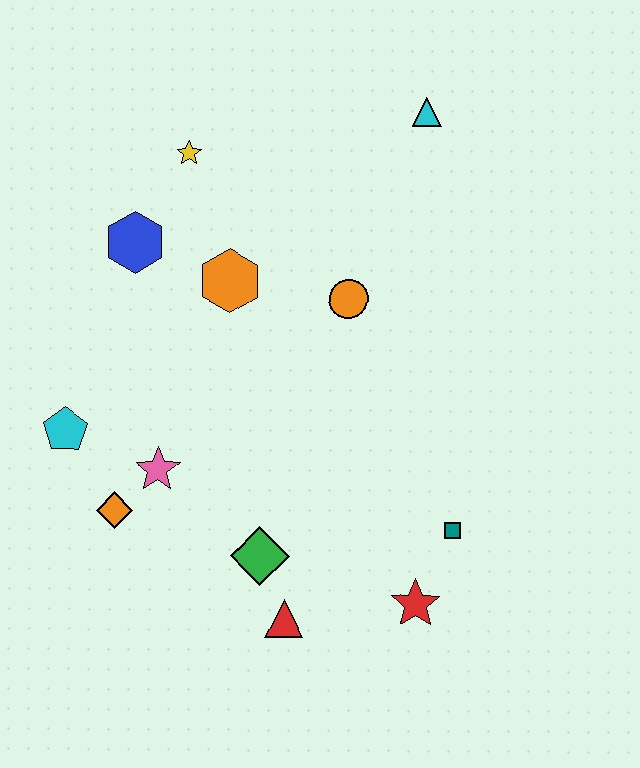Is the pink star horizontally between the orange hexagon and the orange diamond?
Yes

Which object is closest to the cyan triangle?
The orange circle is closest to the cyan triangle.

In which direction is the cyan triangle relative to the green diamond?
The cyan triangle is above the green diamond.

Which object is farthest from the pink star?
The cyan triangle is farthest from the pink star.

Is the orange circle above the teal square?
Yes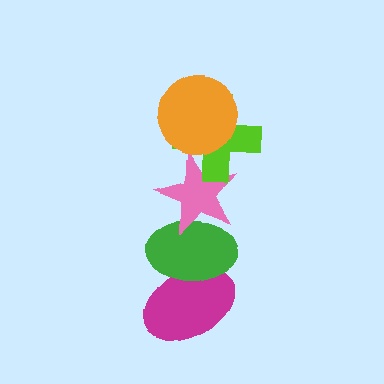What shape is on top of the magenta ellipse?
The green ellipse is on top of the magenta ellipse.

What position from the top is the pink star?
The pink star is 3rd from the top.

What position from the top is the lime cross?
The lime cross is 2nd from the top.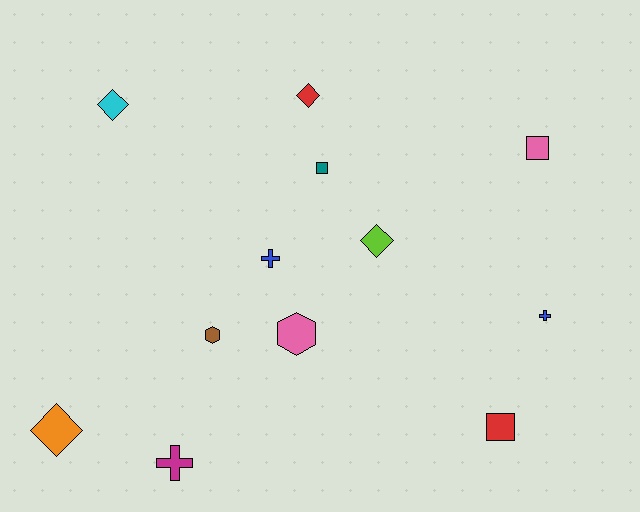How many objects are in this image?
There are 12 objects.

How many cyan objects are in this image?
There is 1 cyan object.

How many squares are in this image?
There are 3 squares.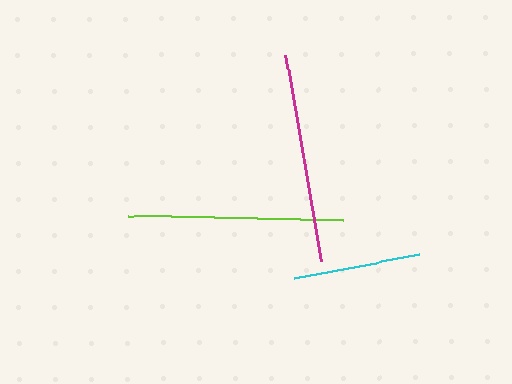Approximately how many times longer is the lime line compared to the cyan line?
The lime line is approximately 1.7 times the length of the cyan line.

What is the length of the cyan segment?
The cyan segment is approximately 127 pixels long.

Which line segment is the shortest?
The cyan line is the shortest at approximately 127 pixels.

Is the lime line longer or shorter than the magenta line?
The lime line is longer than the magenta line.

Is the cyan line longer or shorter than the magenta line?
The magenta line is longer than the cyan line.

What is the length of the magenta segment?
The magenta segment is approximately 209 pixels long.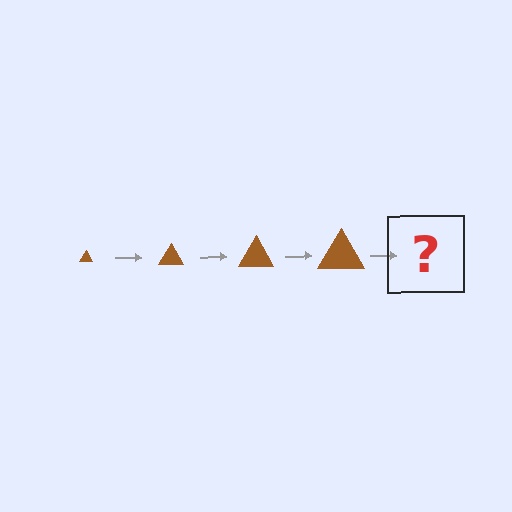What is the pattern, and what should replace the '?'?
The pattern is that the triangle gets progressively larger each step. The '?' should be a brown triangle, larger than the previous one.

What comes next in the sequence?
The next element should be a brown triangle, larger than the previous one.